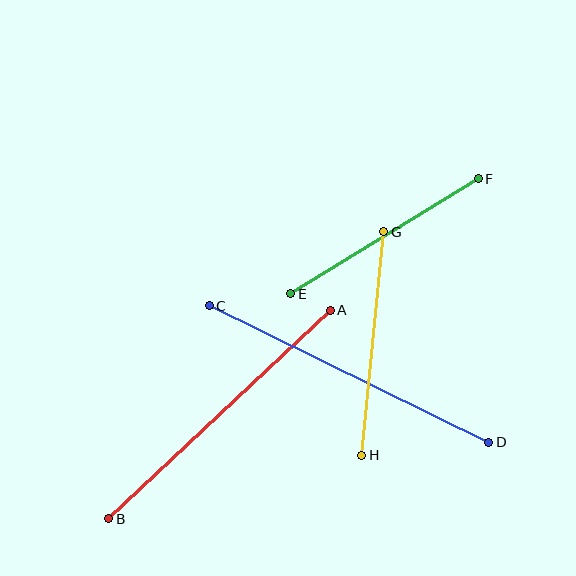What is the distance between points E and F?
The distance is approximately 220 pixels.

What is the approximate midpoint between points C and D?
The midpoint is at approximately (349, 374) pixels.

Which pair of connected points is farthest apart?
Points C and D are farthest apart.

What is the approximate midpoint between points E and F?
The midpoint is at approximately (384, 236) pixels.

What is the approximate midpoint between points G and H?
The midpoint is at approximately (373, 344) pixels.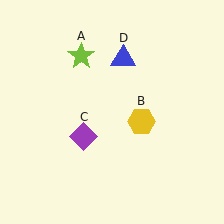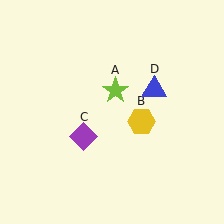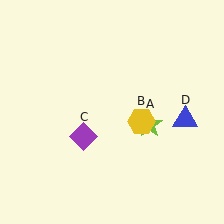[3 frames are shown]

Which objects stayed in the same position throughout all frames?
Yellow hexagon (object B) and purple diamond (object C) remained stationary.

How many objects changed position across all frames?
2 objects changed position: lime star (object A), blue triangle (object D).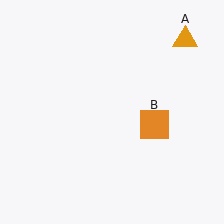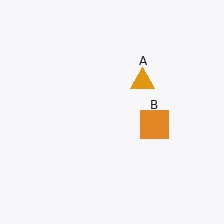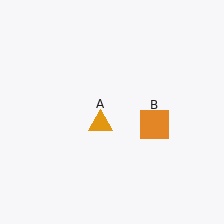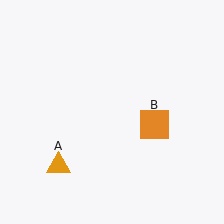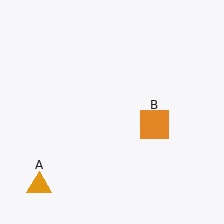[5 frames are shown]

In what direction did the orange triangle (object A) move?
The orange triangle (object A) moved down and to the left.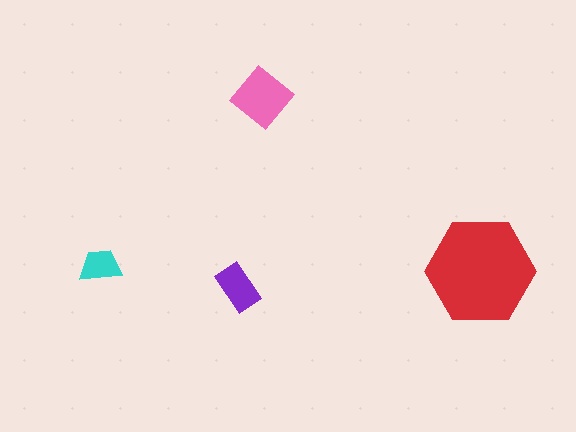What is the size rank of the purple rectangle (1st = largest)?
3rd.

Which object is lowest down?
The purple rectangle is bottommost.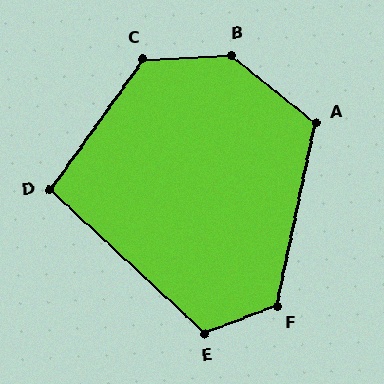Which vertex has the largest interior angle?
B, at approximately 139 degrees.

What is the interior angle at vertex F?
Approximately 123 degrees (obtuse).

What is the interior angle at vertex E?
Approximately 116 degrees (obtuse).